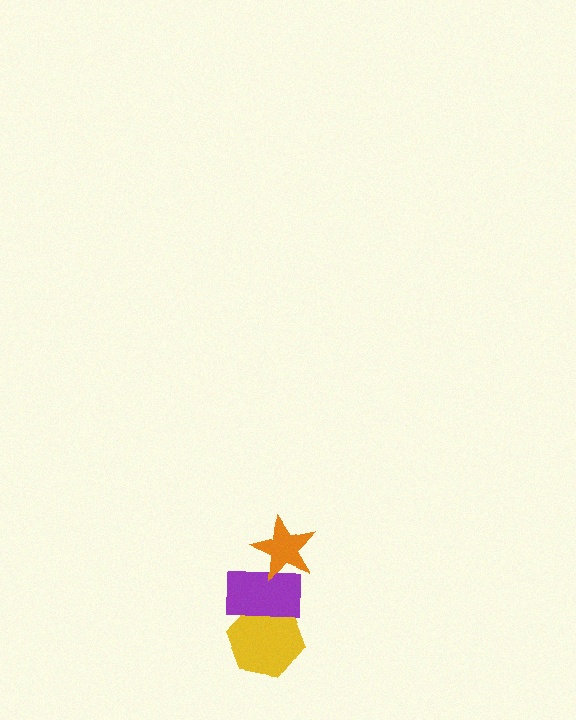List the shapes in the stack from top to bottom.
From top to bottom: the orange star, the purple rectangle, the yellow hexagon.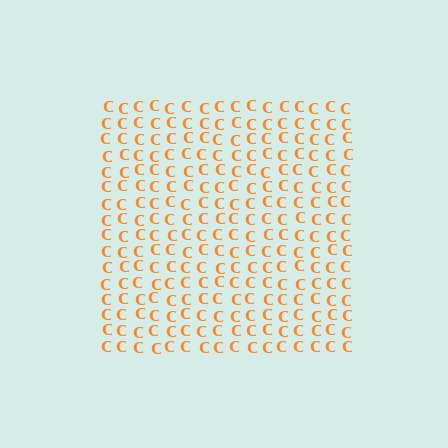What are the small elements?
The small elements are letter C's.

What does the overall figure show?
The overall figure shows a square.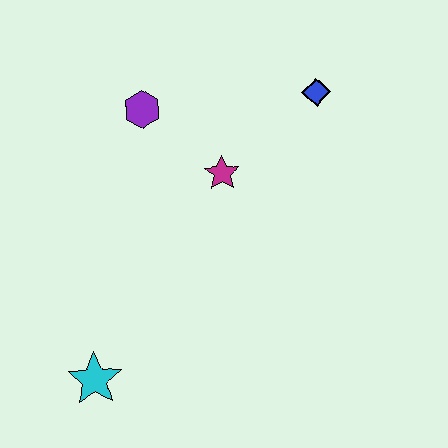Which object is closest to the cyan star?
The magenta star is closest to the cyan star.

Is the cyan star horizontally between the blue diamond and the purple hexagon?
No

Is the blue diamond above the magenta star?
Yes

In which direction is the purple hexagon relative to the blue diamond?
The purple hexagon is to the left of the blue diamond.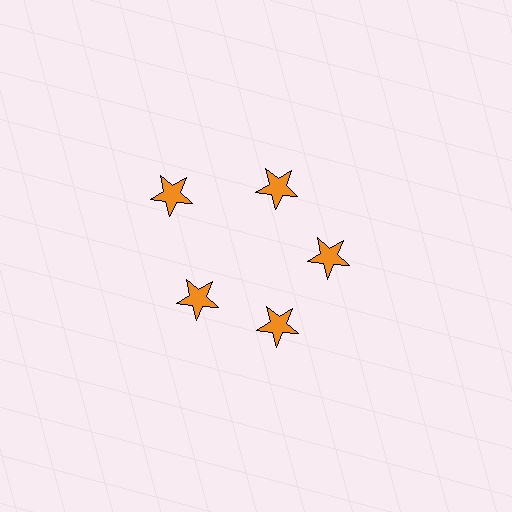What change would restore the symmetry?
The symmetry would be restored by moving it inward, back onto the ring so that all 5 stars sit at equal angles and equal distance from the center.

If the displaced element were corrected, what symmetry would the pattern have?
It would have 5-fold rotational symmetry — the pattern would map onto itself every 72 degrees.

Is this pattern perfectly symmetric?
No. The 5 orange stars are arranged in a ring, but one element near the 10 o'clock position is pushed outward from the center, breaking the 5-fold rotational symmetry.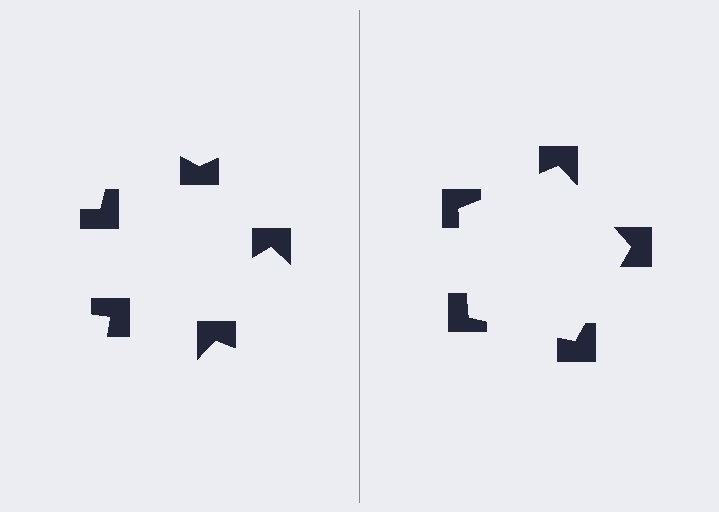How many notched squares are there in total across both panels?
10 — 5 on each side.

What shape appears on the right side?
An illusory pentagon.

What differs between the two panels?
The notched squares are positioned identically on both sides; only the wedge orientations differ. On the right they align to a pentagon; on the left they are misaligned.